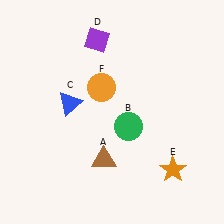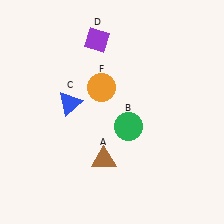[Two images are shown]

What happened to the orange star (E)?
The orange star (E) was removed in Image 2. It was in the bottom-right area of Image 1.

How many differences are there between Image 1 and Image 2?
There is 1 difference between the two images.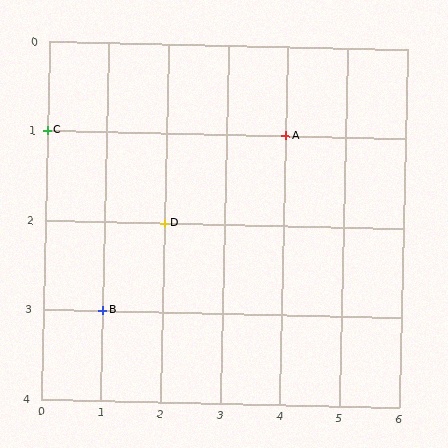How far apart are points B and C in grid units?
Points B and C are 1 column and 2 rows apart (about 2.2 grid units diagonally).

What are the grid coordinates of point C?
Point C is at grid coordinates (0, 1).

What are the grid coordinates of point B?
Point B is at grid coordinates (1, 3).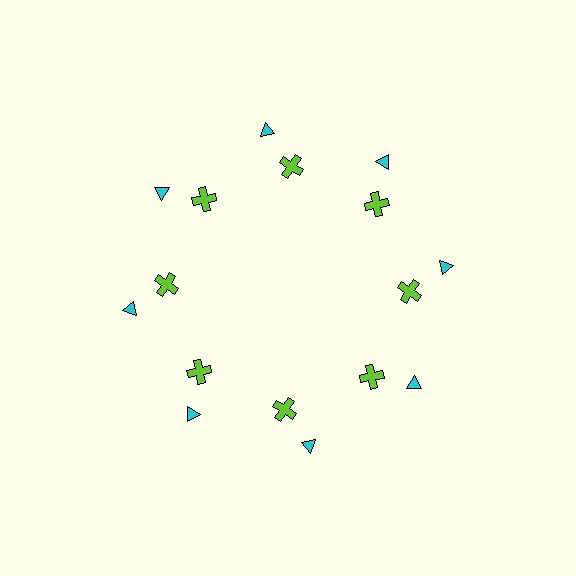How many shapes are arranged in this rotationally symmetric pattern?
There are 16 shapes, arranged in 8 groups of 2.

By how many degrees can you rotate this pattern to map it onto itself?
The pattern maps onto itself every 45 degrees of rotation.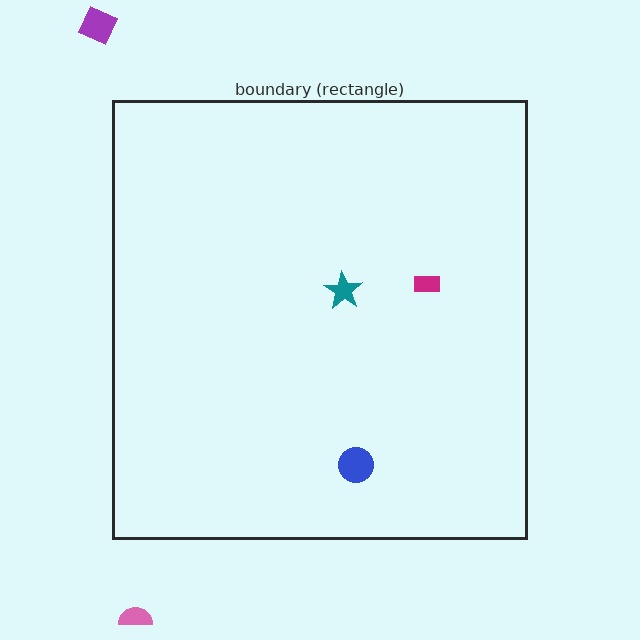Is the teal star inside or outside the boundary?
Inside.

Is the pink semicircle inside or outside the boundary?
Outside.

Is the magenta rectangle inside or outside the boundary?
Inside.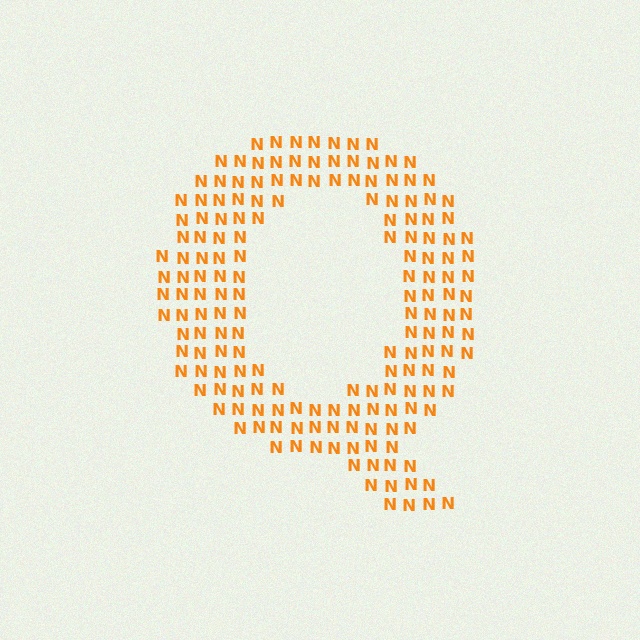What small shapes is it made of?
It is made of small letter N's.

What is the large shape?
The large shape is the letter Q.